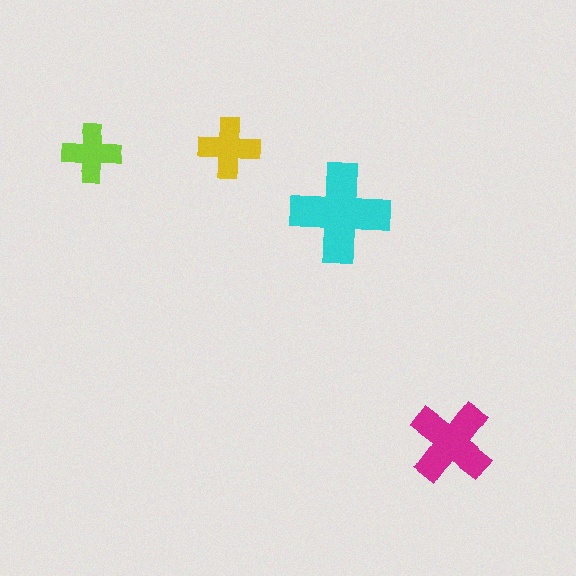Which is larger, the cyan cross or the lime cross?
The cyan one.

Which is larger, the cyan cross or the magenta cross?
The cyan one.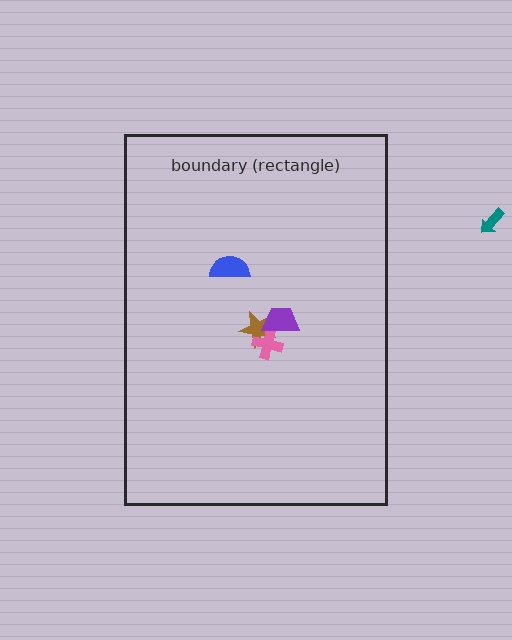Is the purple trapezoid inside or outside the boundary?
Inside.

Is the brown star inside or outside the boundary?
Inside.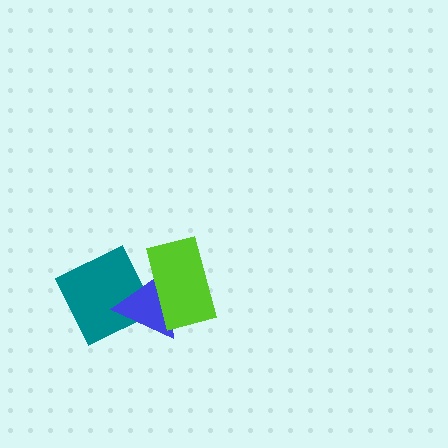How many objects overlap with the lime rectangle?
1 object overlaps with the lime rectangle.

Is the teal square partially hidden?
Yes, it is partially covered by another shape.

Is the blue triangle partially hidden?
Yes, it is partially covered by another shape.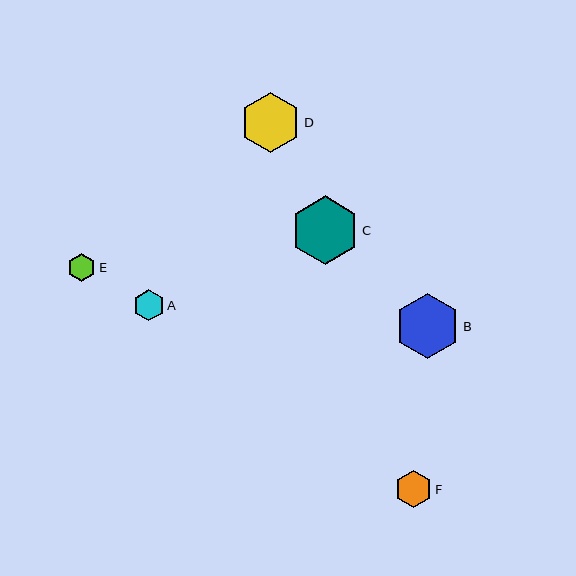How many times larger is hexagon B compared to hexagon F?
Hexagon B is approximately 1.8 times the size of hexagon F.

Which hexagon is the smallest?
Hexagon E is the smallest with a size of approximately 28 pixels.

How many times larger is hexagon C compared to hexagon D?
Hexagon C is approximately 1.1 times the size of hexagon D.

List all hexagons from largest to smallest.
From largest to smallest: C, B, D, F, A, E.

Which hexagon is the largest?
Hexagon C is the largest with a size of approximately 68 pixels.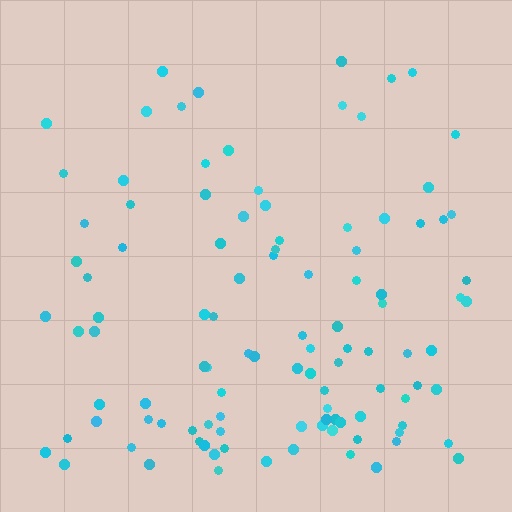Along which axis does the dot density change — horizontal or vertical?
Vertical.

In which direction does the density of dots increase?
From top to bottom, with the bottom side densest.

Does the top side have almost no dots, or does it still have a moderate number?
Still a moderate number, just noticeably fewer than the bottom.